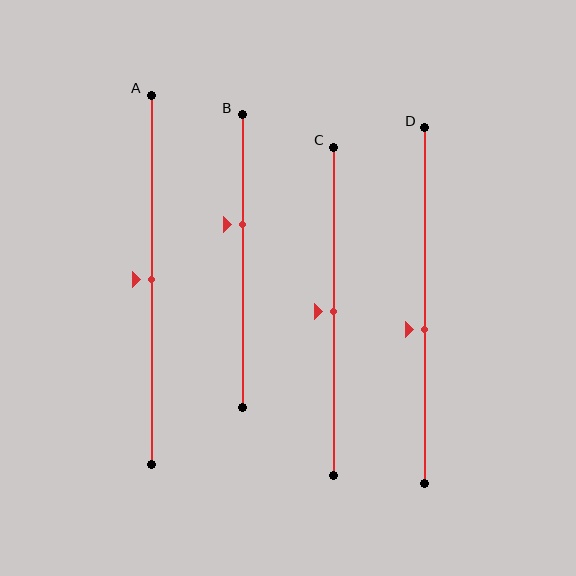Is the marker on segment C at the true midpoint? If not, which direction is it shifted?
Yes, the marker on segment C is at the true midpoint.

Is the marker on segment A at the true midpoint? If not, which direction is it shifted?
Yes, the marker on segment A is at the true midpoint.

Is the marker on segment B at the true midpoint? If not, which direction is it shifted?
No, the marker on segment B is shifted upward by about 13% of the segment length.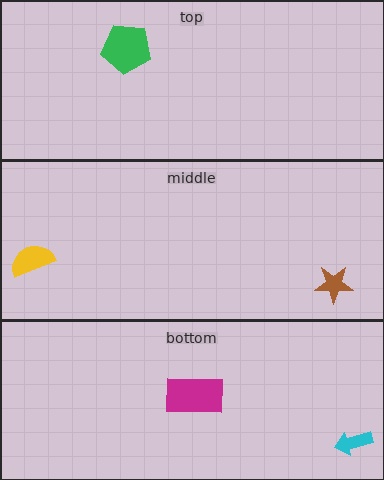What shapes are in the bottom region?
The cyan arrow, the magenta rectangle.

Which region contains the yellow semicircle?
The middle region.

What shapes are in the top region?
The green pentagon.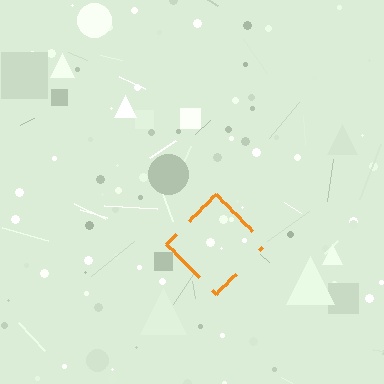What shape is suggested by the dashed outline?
The dashed outline suggests a diamond.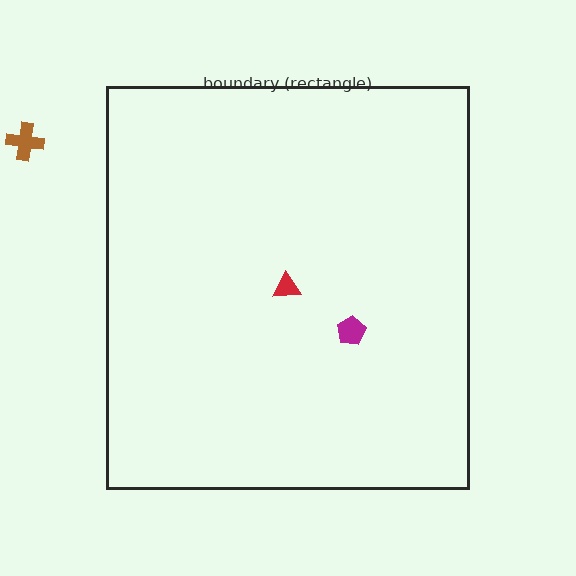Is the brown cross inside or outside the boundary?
Outside.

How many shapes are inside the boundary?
2 inside, 1 outside.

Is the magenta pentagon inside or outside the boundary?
Inside.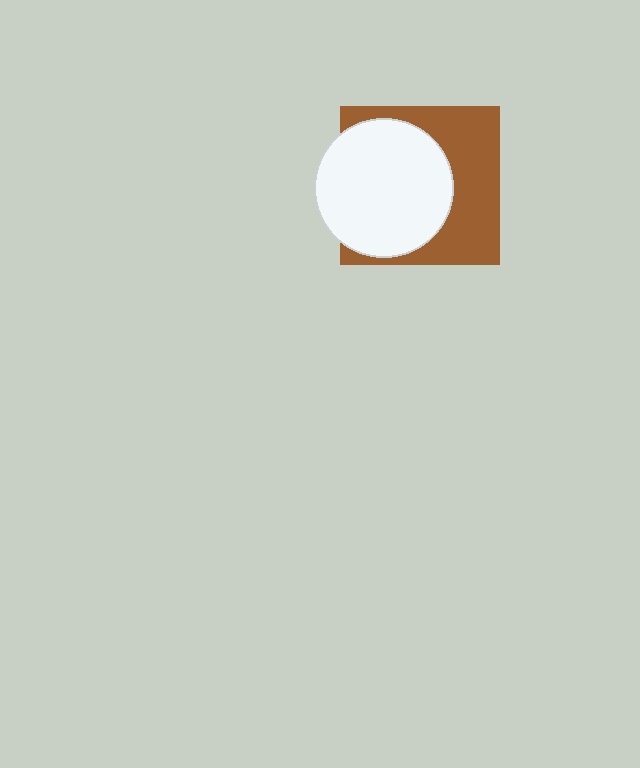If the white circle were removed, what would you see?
You would see the complete brown square.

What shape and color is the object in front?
The object in front is a white circle.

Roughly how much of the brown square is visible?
About half of it is visible (roughly 47%).